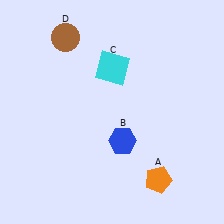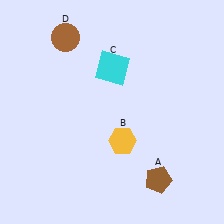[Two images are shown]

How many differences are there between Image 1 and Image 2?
There are 2 differences between the two images.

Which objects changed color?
A changed from orange to brown. B changed from blue to yellow.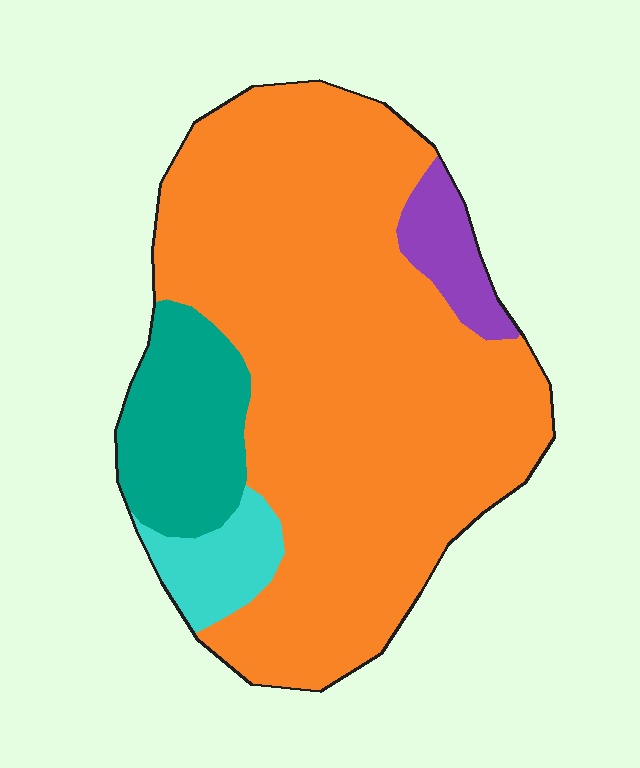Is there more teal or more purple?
Teal.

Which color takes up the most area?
Orange, at roughly 75%.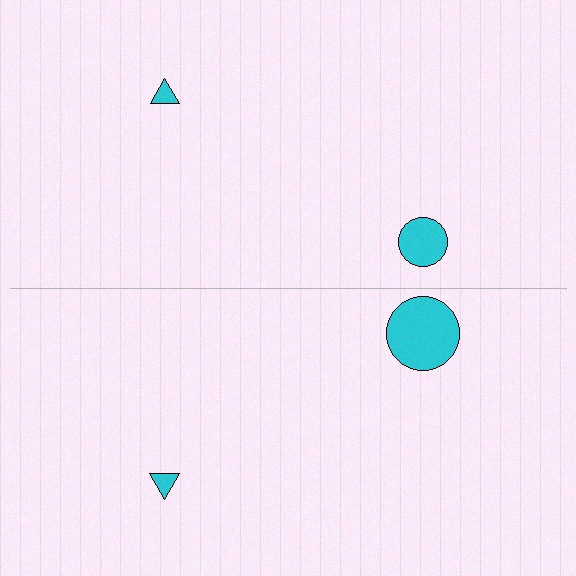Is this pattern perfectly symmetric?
No, the pattern is not perfectly symmetric. The cyan circle on the bottom side has a different size than its mirror counterpart.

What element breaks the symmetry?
The cyan circle on the bottom side has a different size than its mirror counterpart.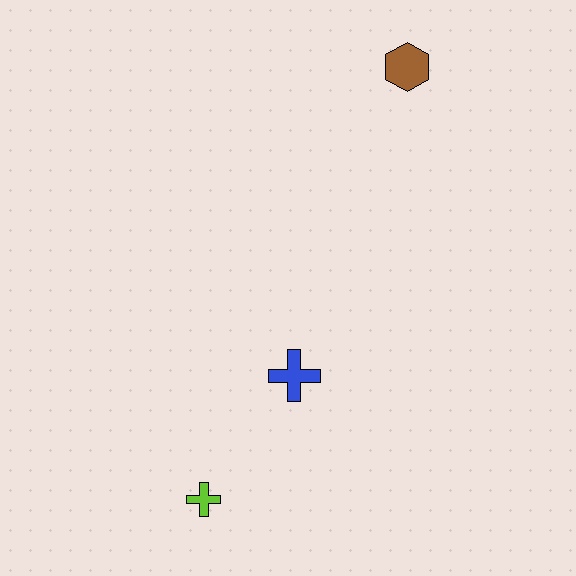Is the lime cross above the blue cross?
No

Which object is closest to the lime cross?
The blue cross is closest to the lime cross.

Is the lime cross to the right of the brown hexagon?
No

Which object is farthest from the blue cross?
The brown hexagon is farthest from the blue cross.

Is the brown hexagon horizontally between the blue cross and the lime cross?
No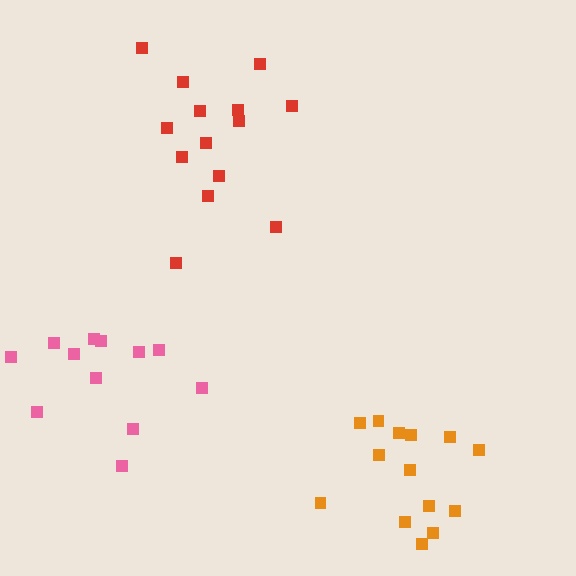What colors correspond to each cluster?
The clusters are colored: pink, orange, red.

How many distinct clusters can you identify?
There are 3 distinct clusters.